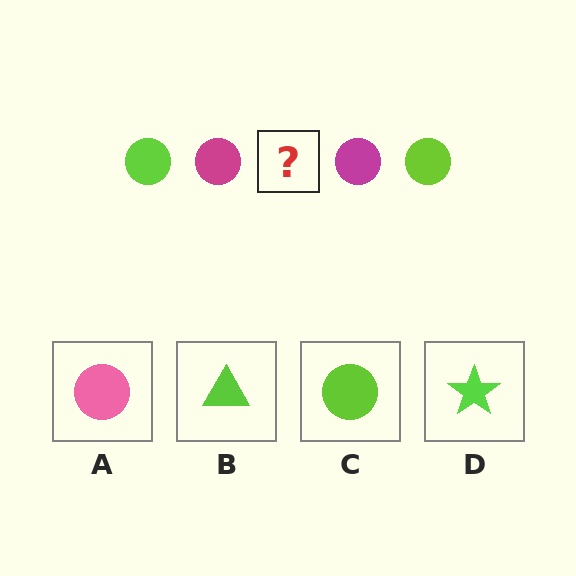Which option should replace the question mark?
Option C.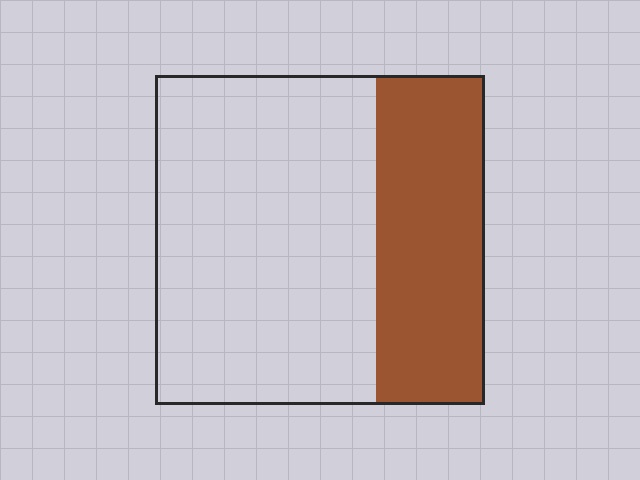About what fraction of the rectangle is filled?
About one third (1/3).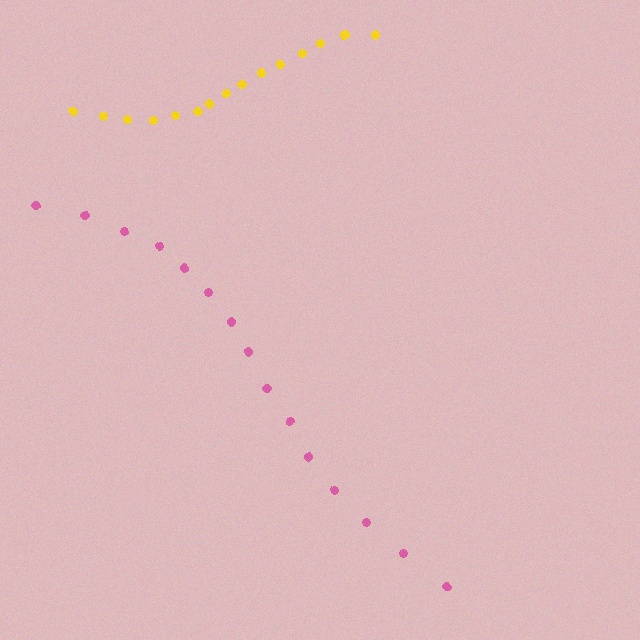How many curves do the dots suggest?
There are 2 distinct paths.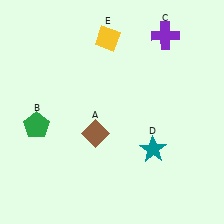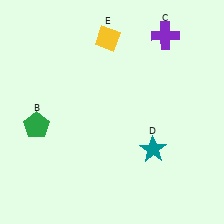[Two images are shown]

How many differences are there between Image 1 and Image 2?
There is 1 difference between the two images.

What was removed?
The brown diamond (A) was removed in Image 2.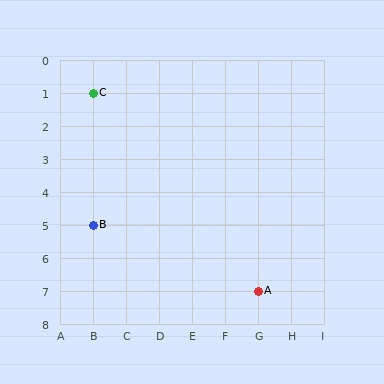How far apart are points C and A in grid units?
Points C and A are 5 columns and 6 rows apart (about 7.8 grid units diagonally).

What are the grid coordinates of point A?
Point A is at grid coordinates (G, 7).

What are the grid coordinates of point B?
Point B is at grid coordinates (B, 5).